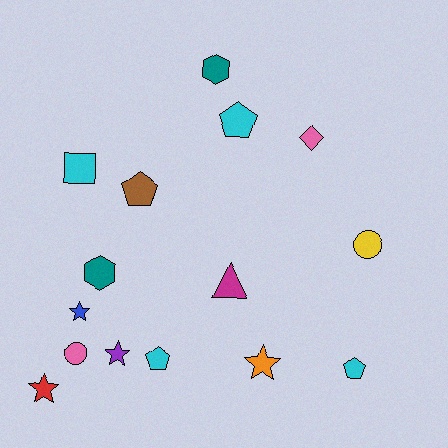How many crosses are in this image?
There are no crosses.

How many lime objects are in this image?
There are no lime objects.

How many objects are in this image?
There are 15 objects.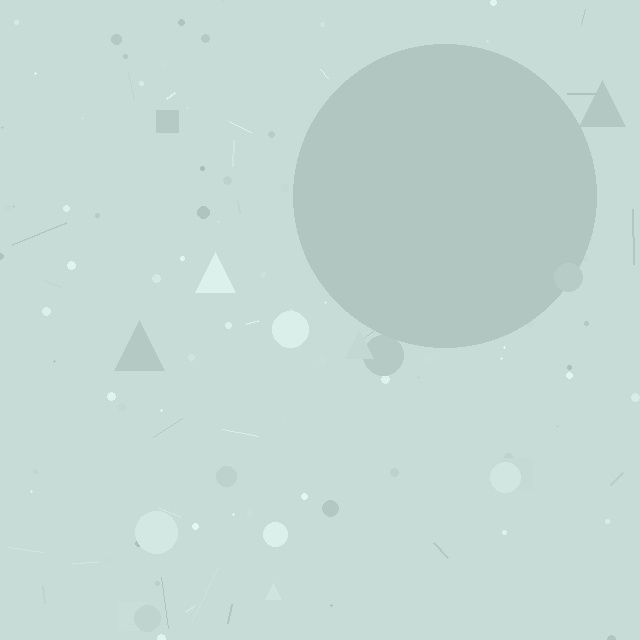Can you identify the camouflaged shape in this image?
The camouflaged shape is a circle.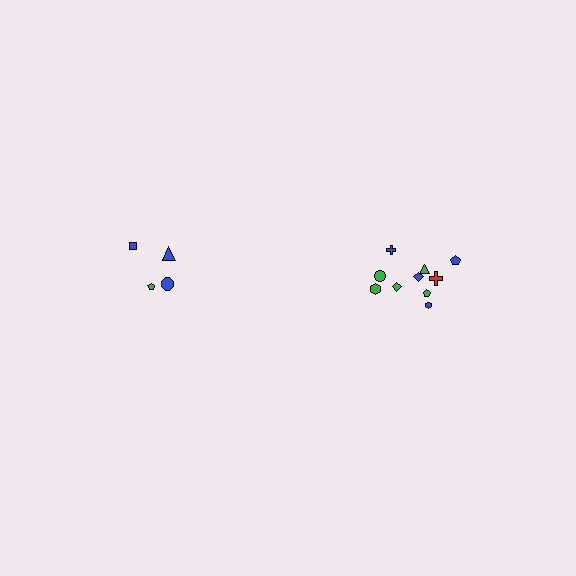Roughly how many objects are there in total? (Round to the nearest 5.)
Roughly 15 objects in total.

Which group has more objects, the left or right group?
The right group.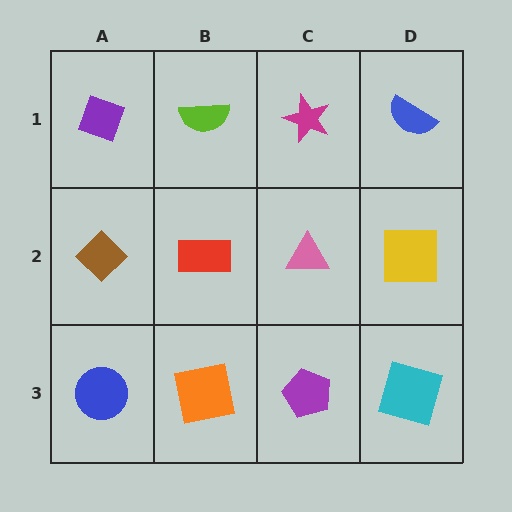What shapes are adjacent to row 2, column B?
A lime semicircle (row 1, column B), an orange square (row 3, column B), a brown diamond (row 2, column A), a pink triangle (row 2, column C).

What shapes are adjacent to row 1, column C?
A pink triangle (row 2, column C), a lime semicircle (row 1, column B), a blue semicircle (row 1, column D).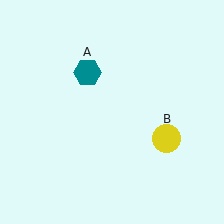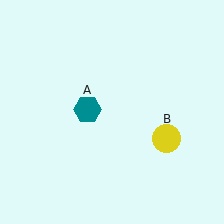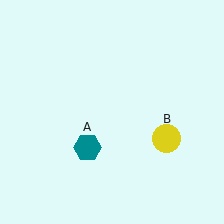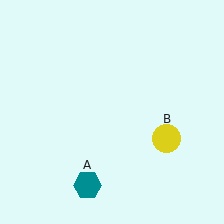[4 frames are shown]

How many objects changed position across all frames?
1 object changed position: teal hexagon (object A).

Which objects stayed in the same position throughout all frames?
Yellow circle (object B) remained stationary.